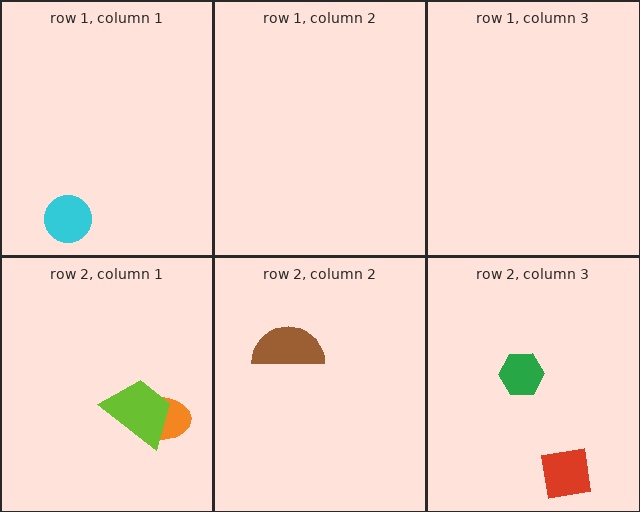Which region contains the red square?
The row 2, column 3 region.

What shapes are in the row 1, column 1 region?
The cyan circle.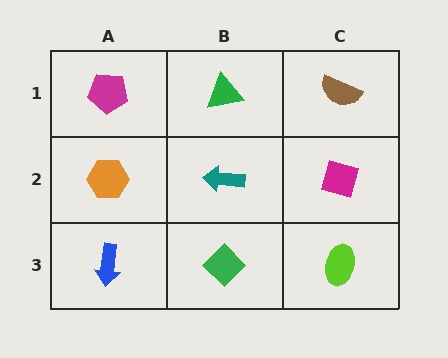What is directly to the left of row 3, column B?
A blue arrow.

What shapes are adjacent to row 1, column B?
A teal arrow (row 2, column B), a magenta pentagon (row 1, column A), a brown semicircle (row 1, column C).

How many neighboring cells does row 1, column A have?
2.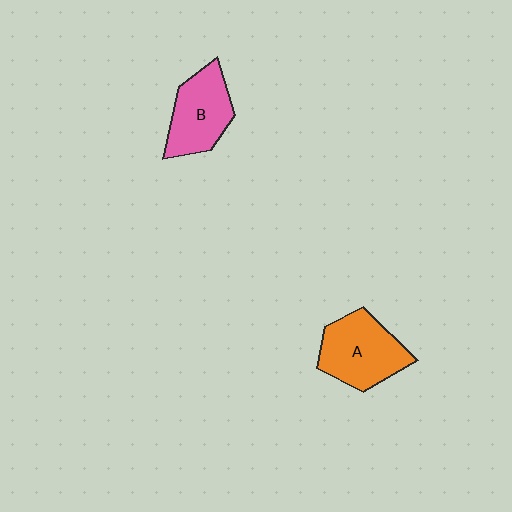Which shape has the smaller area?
Shape B (pink).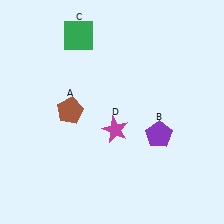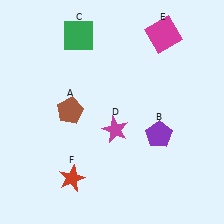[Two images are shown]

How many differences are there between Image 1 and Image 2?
There are 2 differences between the two images.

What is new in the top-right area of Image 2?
A magenta square (E) was added in the top-right area of Image 2.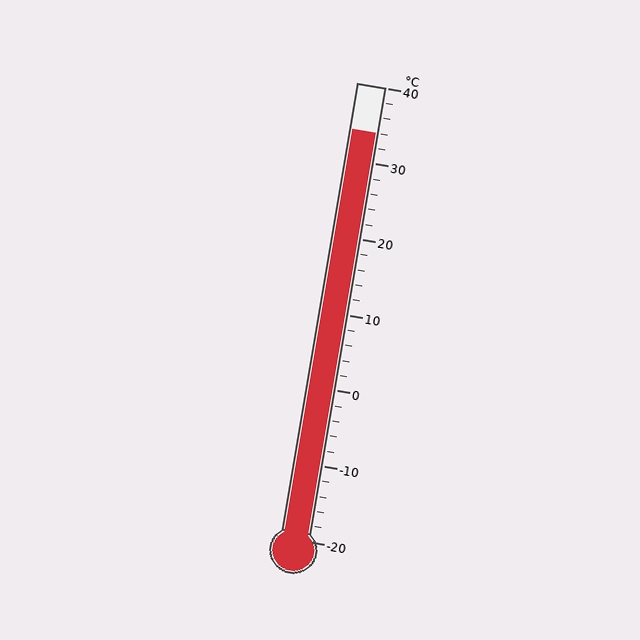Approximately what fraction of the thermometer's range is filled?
The thermometer is filled to approximately 90% of its range.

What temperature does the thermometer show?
The thermometer shows approximately 34°C.